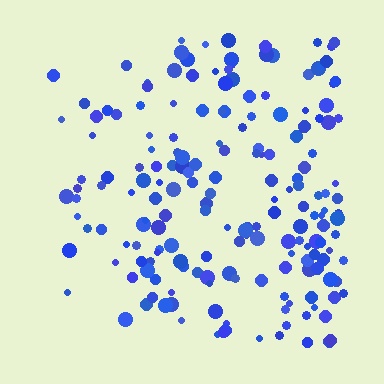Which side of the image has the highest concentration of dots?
The right.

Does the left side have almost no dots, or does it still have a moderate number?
Still a moderate number, just noticeably fewer than the right.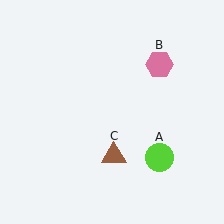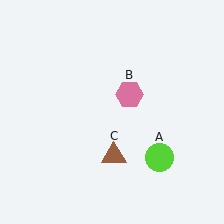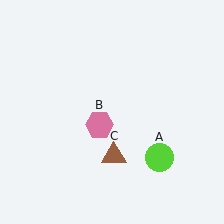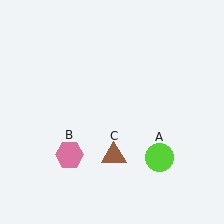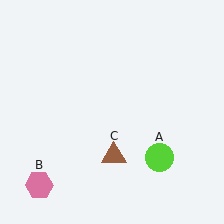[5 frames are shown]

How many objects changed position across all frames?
1 object changed position: pink hexagon (object B).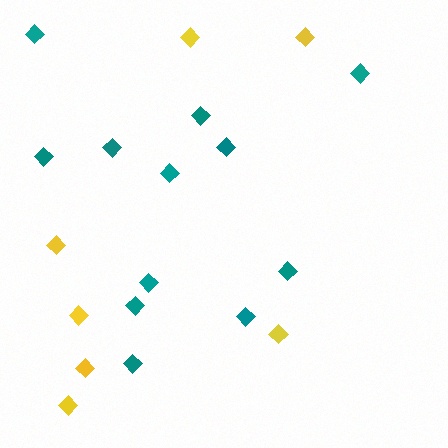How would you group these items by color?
There are 2 groups: one group of yellow diamonds (7) and one group of teal diamonds (12).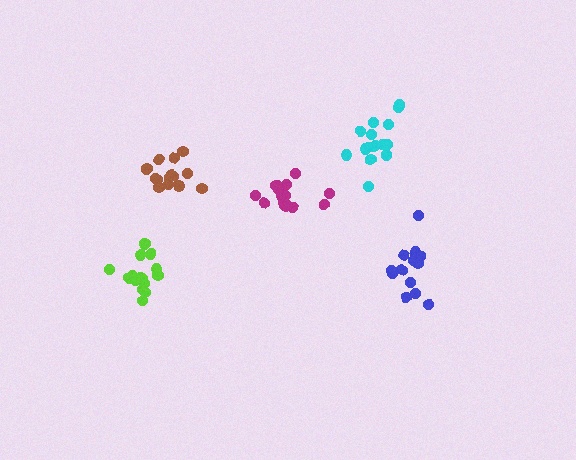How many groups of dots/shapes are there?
There are 5 groups.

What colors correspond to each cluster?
The clusters are colored: lime, brown, blue, magenta, cyan.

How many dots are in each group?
Group 1: 16 dots, Group 2: 15 dots, Group 3: 13 dots, Group 4: 15 dots, Group 5: 17 dots (76 total).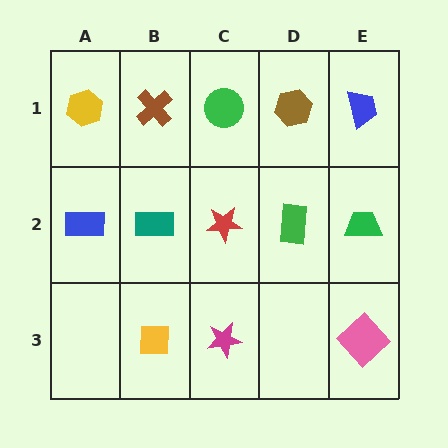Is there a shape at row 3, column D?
No, that cell is empty.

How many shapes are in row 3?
3 shapes.